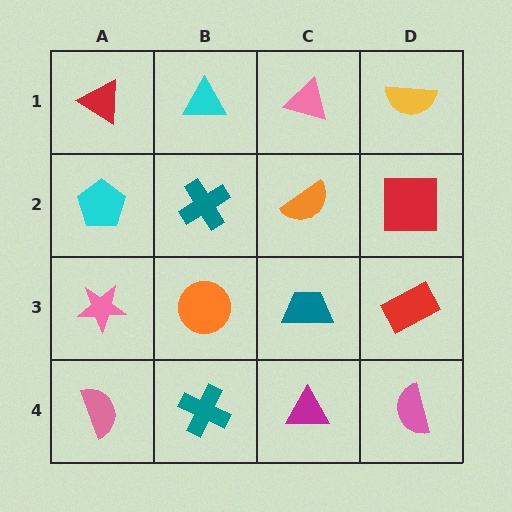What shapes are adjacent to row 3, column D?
A red square (row 2, column D), a pink semicircle (row 4, column D), a teal trapezoid (row 3, column C).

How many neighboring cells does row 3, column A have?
3.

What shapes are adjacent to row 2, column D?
A yellow semicircle (row 1, column D), a red rectangle (row 3, column D), an orange semicircle (row 2, column C).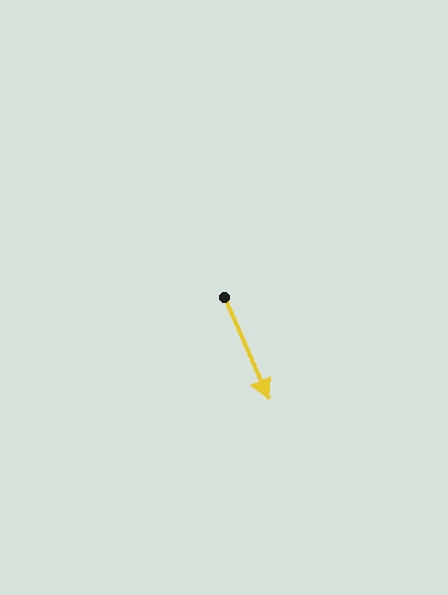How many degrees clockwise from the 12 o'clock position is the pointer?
Approximately 156 degrees.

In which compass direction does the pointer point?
Southeast.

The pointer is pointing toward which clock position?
Roughly 5 o'clock.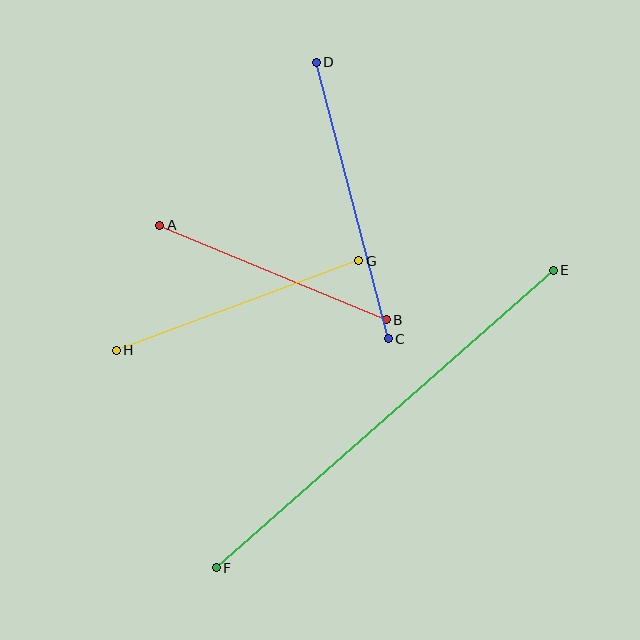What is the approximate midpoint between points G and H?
The midpoint is at approximately (238, 306) pixels.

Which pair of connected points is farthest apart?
Points E and F are farthest apart.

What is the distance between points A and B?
The distance is approximately 245 pixels.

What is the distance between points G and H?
The distance is approximately 259 pixels.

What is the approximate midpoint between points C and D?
The midpoint is at approximately (352, 200) pixels.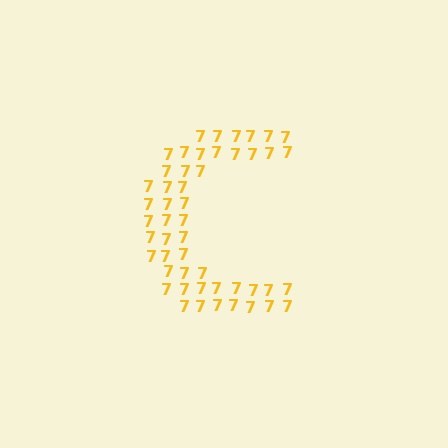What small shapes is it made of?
It is made of small digit 7's.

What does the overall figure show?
The overall figure shows the letter C.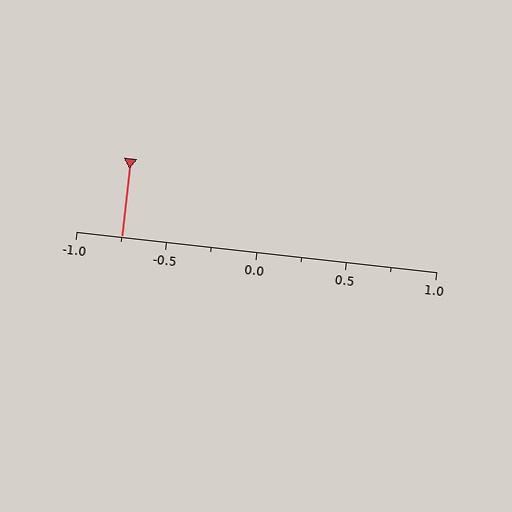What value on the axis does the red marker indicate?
The marker indicates approximately -0.75.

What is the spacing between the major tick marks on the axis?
The major ticks are spaced 0.5 apart.